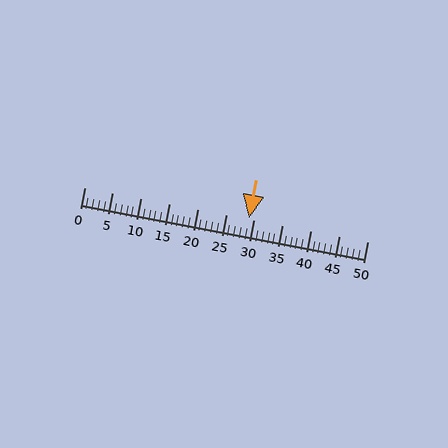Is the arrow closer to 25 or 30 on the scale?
The arrow is closer to 30.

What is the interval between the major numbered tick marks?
The major tick marks are spaced 5 units apart.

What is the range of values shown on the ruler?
The ruler shows values from 0 to 50.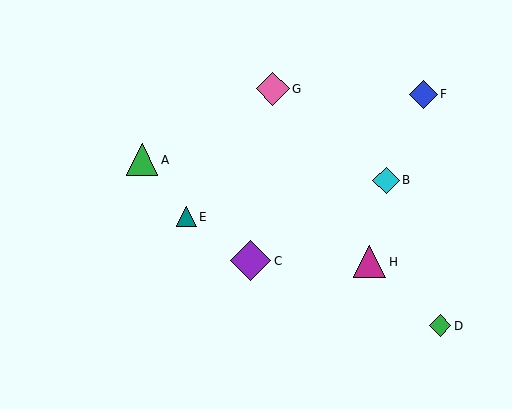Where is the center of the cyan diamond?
The center of the cyan diamond is at (386, 180).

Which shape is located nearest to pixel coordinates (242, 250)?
The purple diamond (labeled C) at (251, 261) is nearest to that location.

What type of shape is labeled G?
Shape G is a pink diamond.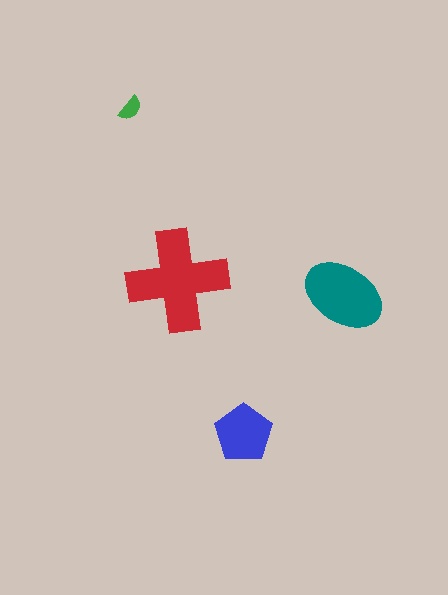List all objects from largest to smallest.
The red cross, the teal ellipse, the blue pentagon, the green semicircle.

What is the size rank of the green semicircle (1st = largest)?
4th.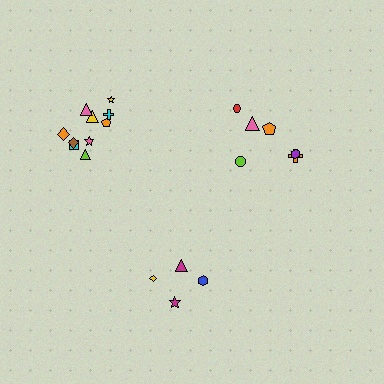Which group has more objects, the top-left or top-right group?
The top-left group.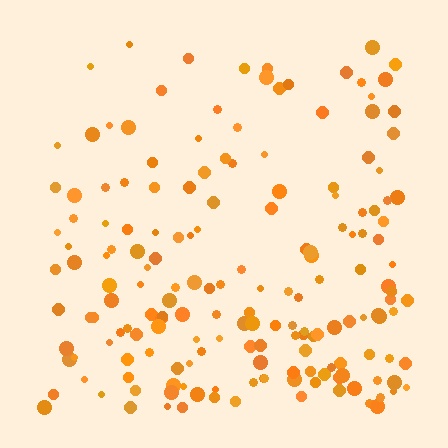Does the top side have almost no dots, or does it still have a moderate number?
Still a moderate number, just noticeably fewer than the bottom.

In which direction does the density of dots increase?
From top to bottom, with the bottom side densest.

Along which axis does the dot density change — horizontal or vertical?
Vertical.